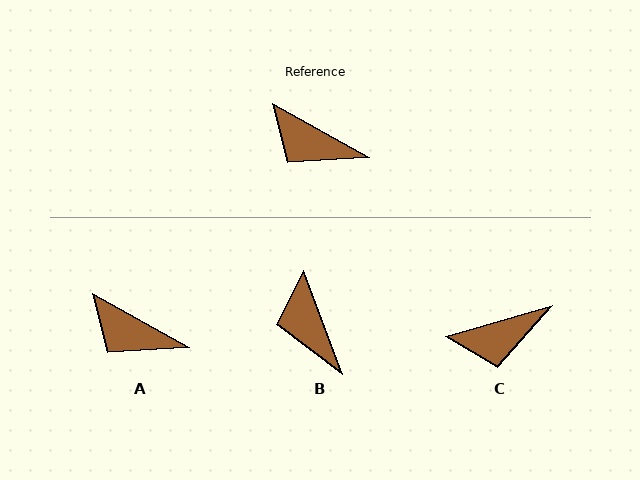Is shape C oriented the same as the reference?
No, it is off by about 45 degrees.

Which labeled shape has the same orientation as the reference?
A.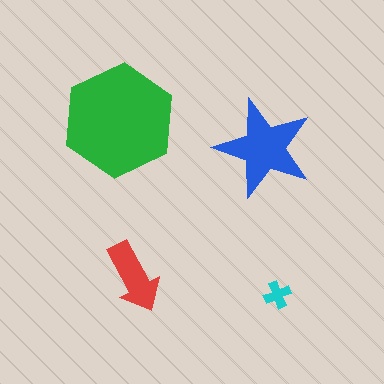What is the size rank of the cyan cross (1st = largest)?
4th.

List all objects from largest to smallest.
The green hexagon, the blue star, the red arrow, the cyan cross.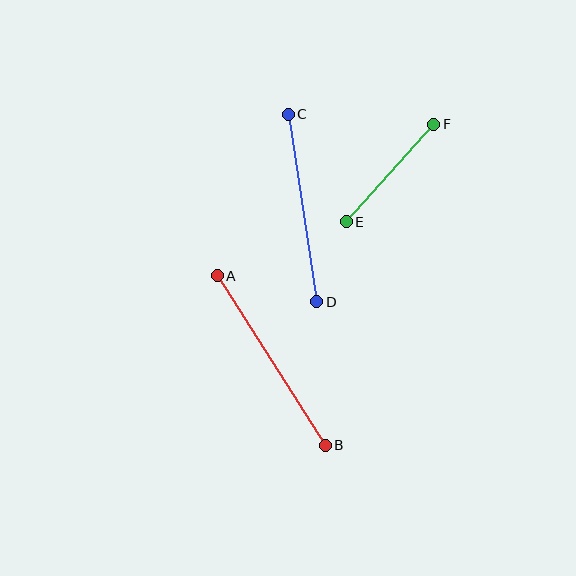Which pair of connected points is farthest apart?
Points A and B are farthest apart.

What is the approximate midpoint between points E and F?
The midpoint is at approximately (390, 173) pixels.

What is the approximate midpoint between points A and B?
The midpoint is at approximately (271, 360) pixels.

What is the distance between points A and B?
The distance is approximately 201 pixels.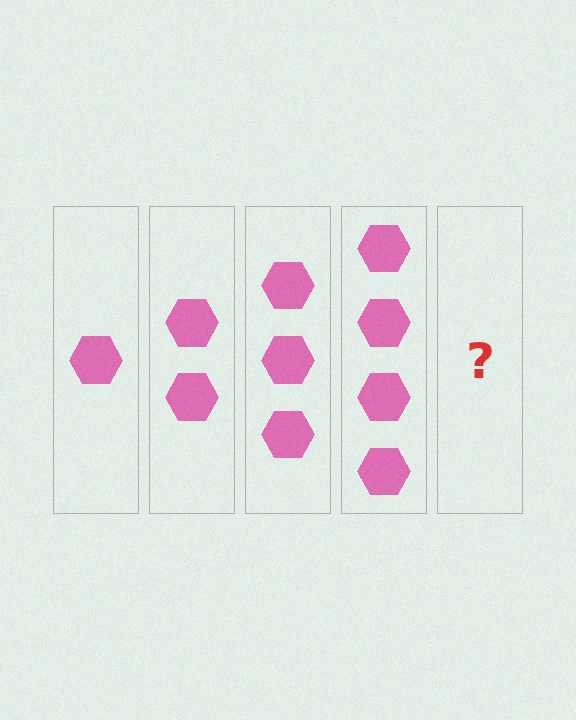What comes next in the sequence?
The next element should be 5 hexagons.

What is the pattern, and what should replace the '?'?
The pattern is that each step adds one more hexagon. The '?' should be 5 hexagons.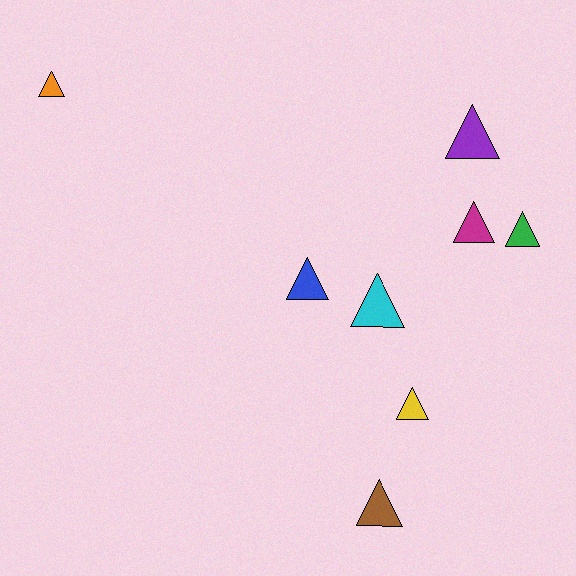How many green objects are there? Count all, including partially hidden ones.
There is 1 green object.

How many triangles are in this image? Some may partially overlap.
There are 8 triangles.